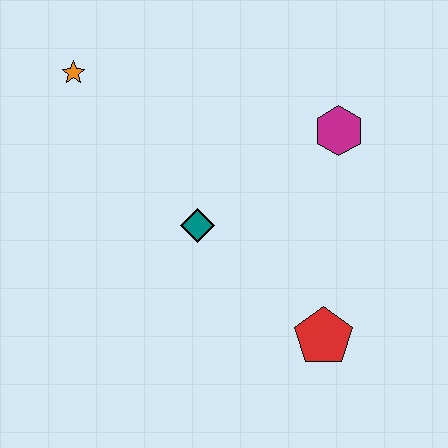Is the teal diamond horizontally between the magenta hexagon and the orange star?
Yes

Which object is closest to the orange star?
The teal diamond is closest to the orange star.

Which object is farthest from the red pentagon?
The orange star is farthest from the red pentagon.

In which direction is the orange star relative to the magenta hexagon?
The orange star is to the left of the magenta hexagon.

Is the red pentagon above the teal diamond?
No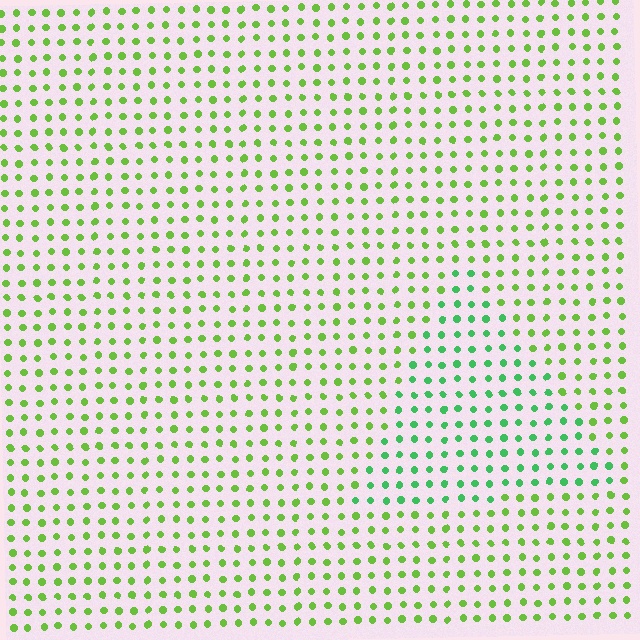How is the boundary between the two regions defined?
The boundary is defined purely by a slight shift in hue (about 36 degrees). Spacing, size, and orientation are identical on both sides.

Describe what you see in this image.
The image is filled with small lime elements in a uniform arrangement. A triangle-shaped region is visible where the elements are tinted to a slightly different hue, forming a subtle color boundary.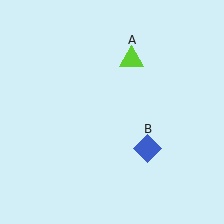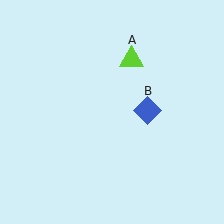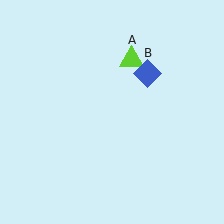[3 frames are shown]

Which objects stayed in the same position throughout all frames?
Lime triangle (object A) remained stationary.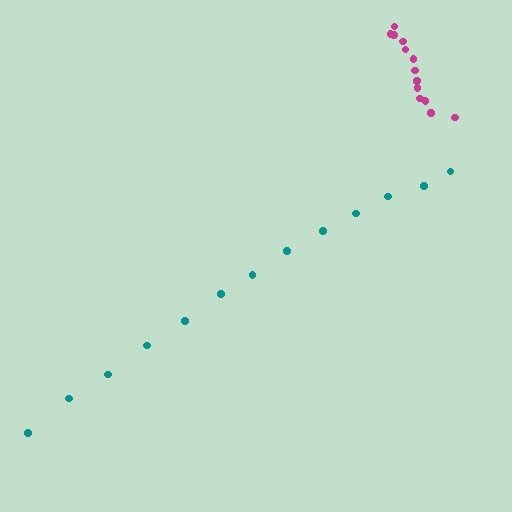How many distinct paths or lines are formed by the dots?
There are 2 distinct paths.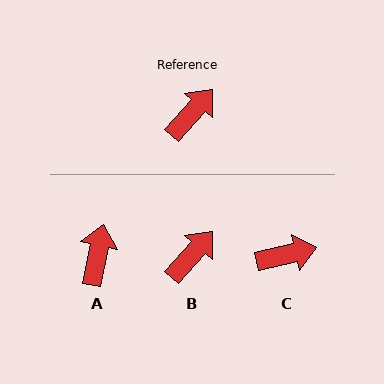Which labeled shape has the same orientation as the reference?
B.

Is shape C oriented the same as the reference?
No, it is off by about 36 degrees.